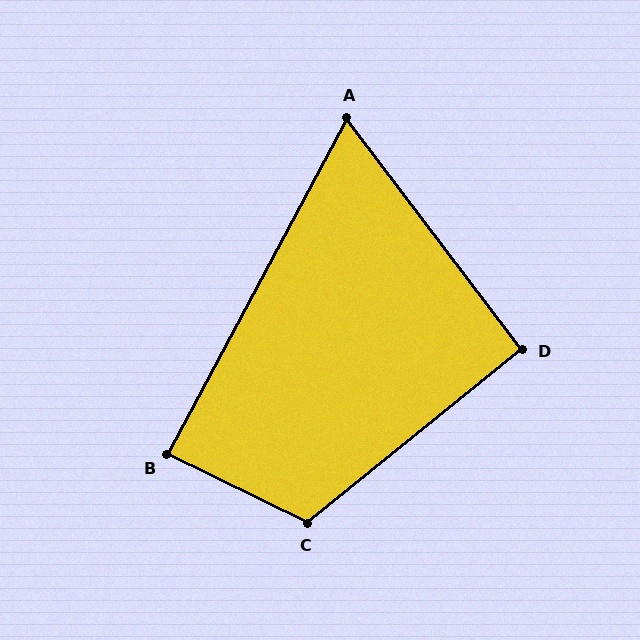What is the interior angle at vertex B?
Approximately 88 degrees (approximately right).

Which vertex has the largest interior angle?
C, at approximately 115 degrees.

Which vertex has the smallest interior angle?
A, at approximately 65 degrees.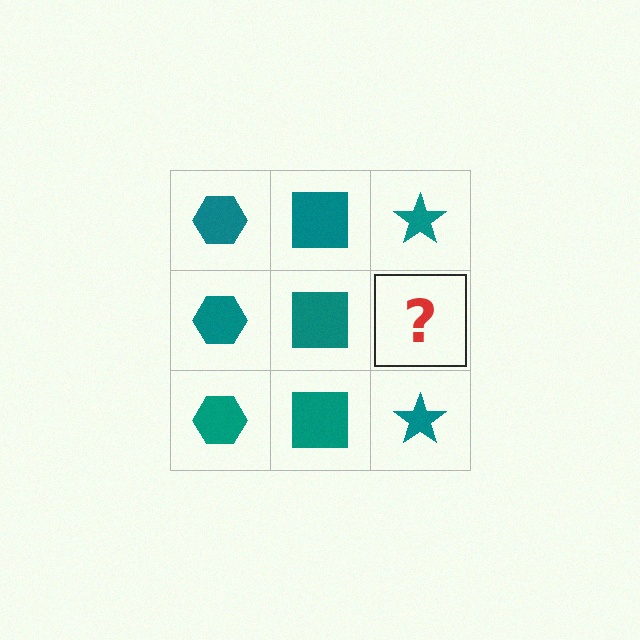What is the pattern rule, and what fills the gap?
The rule is that each column has a consistent shape. The gap should be filled with a teal star.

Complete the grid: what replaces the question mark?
The question mark should be replaced with a teal star.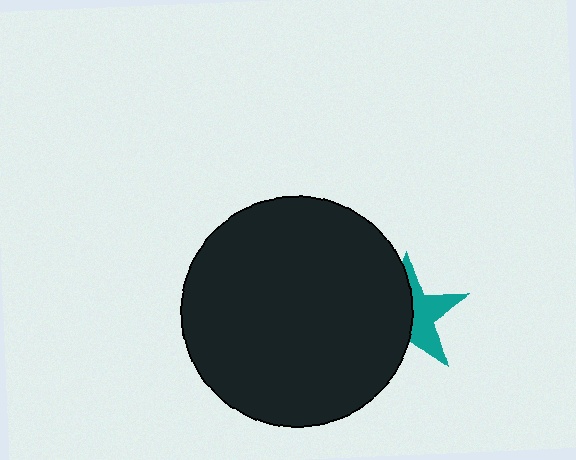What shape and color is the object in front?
The object in front is a black circle.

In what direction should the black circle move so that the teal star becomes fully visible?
The black circle should move left. That is the shortest direction to clear the overlap and leave the teal star fully visible.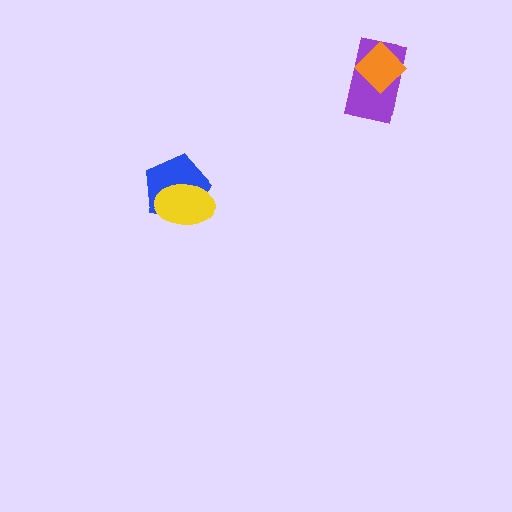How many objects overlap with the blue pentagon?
1 object overlaps with the blue pentagon.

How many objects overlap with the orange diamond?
1 object overlaps with the orange diamond.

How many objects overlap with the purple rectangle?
1 object overlaps with the purple rectangle.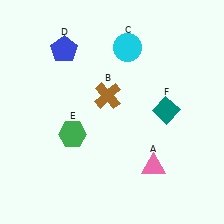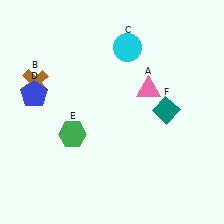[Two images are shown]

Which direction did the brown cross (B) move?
The brown cross (B) moved left.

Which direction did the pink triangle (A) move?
The pink triangle (A) moved up.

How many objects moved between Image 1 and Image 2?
3 objects moved between the two images.